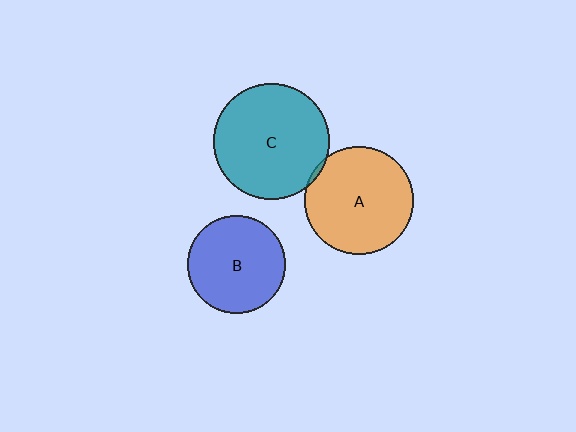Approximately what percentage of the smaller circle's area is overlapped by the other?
Approximately 5%.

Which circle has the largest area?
Circle C (teal).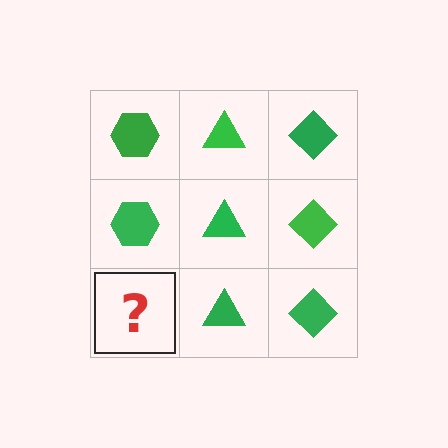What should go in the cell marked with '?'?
The missing cell should contain a green hexagon.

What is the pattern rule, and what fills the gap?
The rule is that each column has a consistent shape. The gap should be filled with a green hexagon.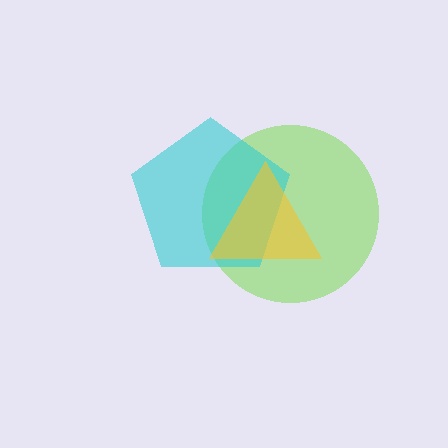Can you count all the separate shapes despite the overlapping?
Yes, there are 3 separate shapes.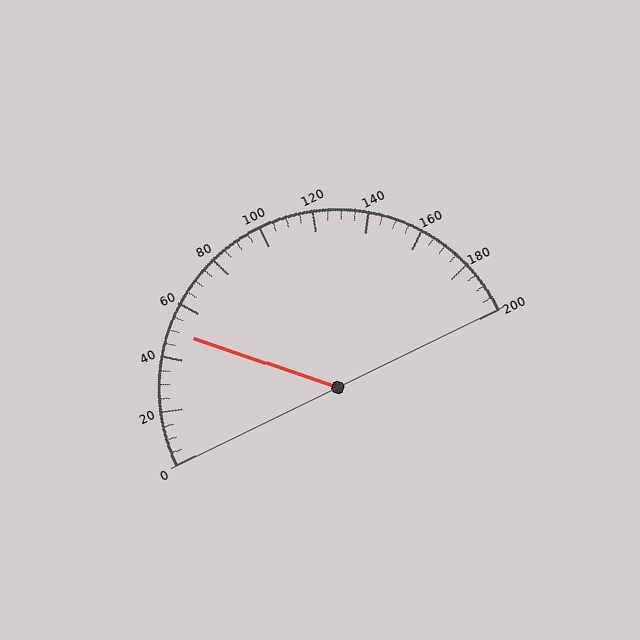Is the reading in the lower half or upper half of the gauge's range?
The reading is in the lower half of the range (0 to 200).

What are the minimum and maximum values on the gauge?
The gauge ranges from 0 to 200.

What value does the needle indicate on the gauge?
The needle indicates approximately 50.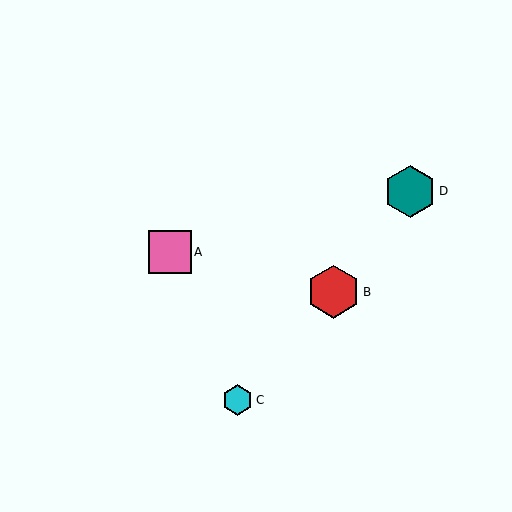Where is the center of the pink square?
The center of the pink square is at (170, 252).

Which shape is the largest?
The red hexagon (labeled B) is the largest.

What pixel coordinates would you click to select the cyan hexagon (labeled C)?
Click at (238, 400) to select the cyan hexagon C.